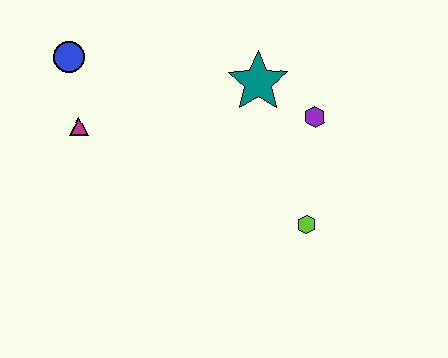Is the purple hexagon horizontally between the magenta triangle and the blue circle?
No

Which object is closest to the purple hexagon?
The teal star is closest to the purple hexagon.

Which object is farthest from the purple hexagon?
The blue circle is farthest from the purple hexagon.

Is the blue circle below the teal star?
No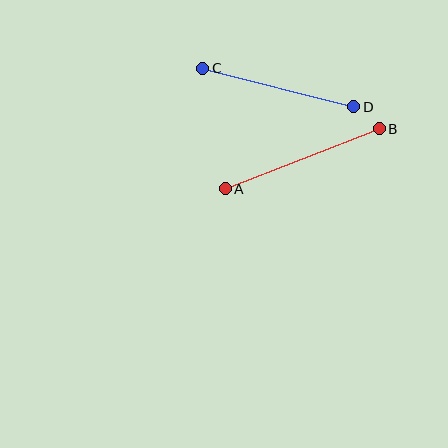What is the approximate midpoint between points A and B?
The midpoint is at approximately (302, 159) pixels.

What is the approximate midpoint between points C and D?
The midpoint is at approximately (278, 88) pixels.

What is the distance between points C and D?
The distance is approximately 156 pixels.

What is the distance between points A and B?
The distance is approximately 165 pixels.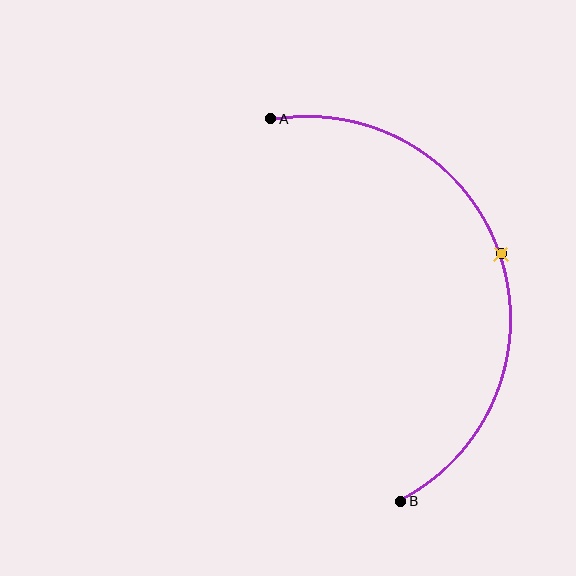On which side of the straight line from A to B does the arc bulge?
The arc bulges to the right of the straight line connecting A and B.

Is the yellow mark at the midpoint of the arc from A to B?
Yes. The yellow mark lies on the arc at equal arc-length from both A and B — it is the arc midpoint.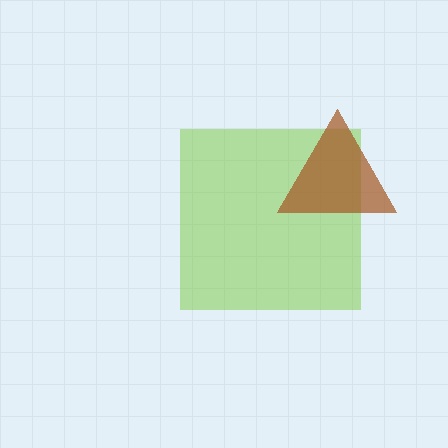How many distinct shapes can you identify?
There are 2 distinct shapes: a lime square, a brown triangle.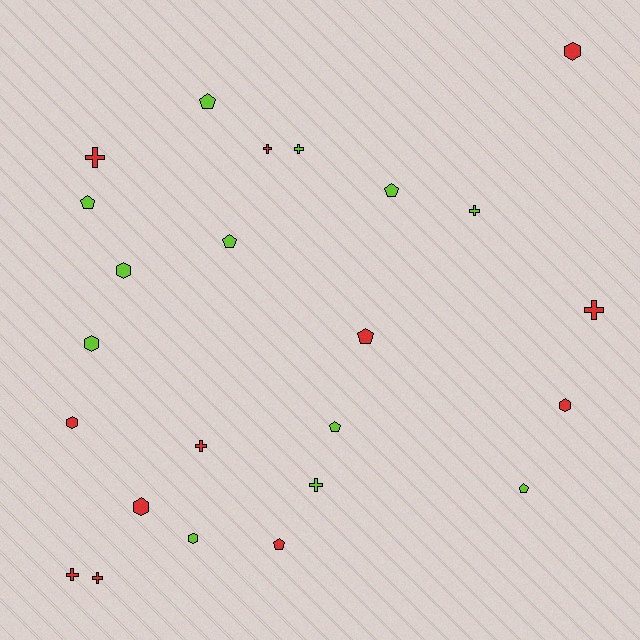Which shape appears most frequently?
Cross, with 9 objects.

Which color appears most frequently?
Lime, with 12 objects.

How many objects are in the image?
There are 24 objects.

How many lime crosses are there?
There are 3 lime crosses.